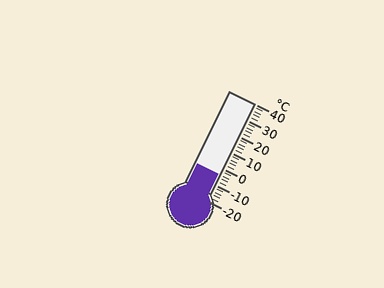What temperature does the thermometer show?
The thermometer shows approximately -4°C.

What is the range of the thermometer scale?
The thermometer scale ranges from -20°C to 40°C.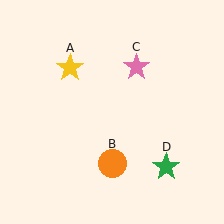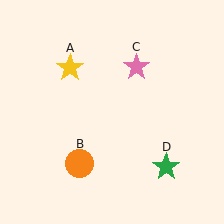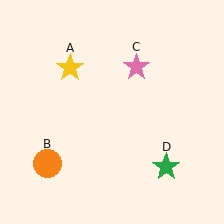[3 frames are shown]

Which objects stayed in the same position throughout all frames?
Yellow star (object A) and pink star (object C) and green star (object D) remained stationary.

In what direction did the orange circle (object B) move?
The orange circle (object B) moved left.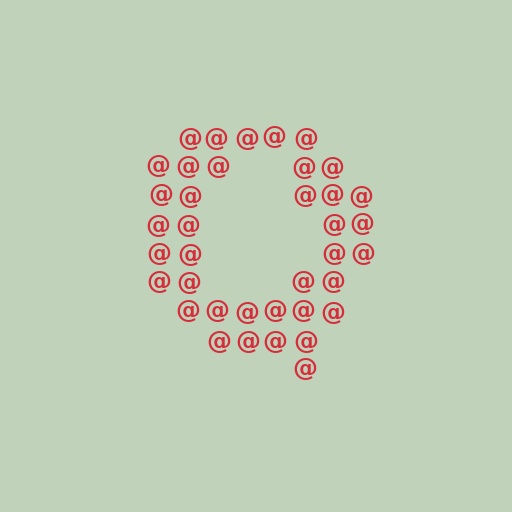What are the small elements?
The small elements are at signs.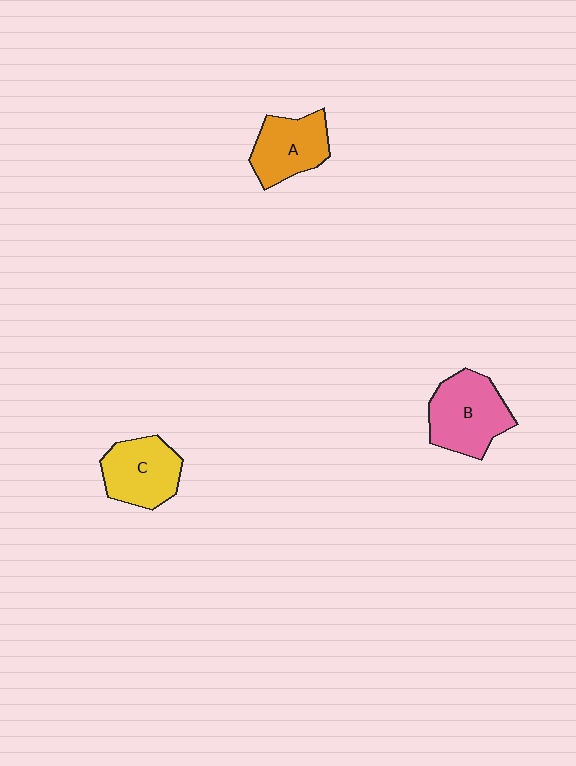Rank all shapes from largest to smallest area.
From largest to smallest: B (pink), C (yellow), A (orange).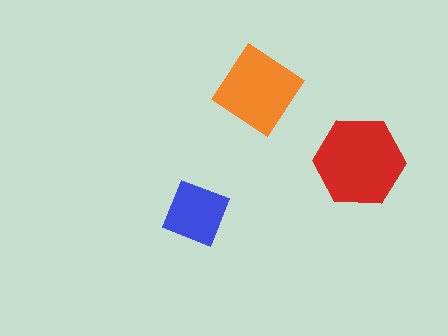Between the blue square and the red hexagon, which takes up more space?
The red hexagon.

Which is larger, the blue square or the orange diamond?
The orange diamond.